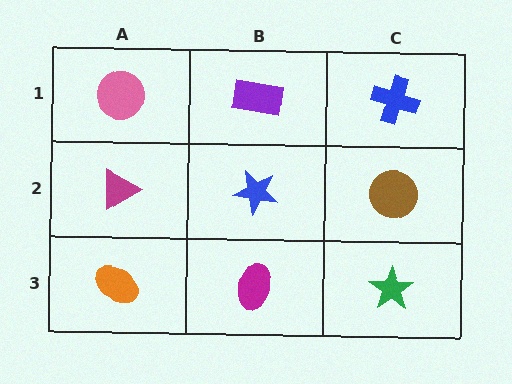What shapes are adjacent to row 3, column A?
A magenta triangle (row 2, column A), a magenta ellipse (row 3, column B).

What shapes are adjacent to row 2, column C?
A blue cross (row 1, column C), a green star (row 3, column C), a blue star (row 2, column B).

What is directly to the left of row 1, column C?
A purple rectangle.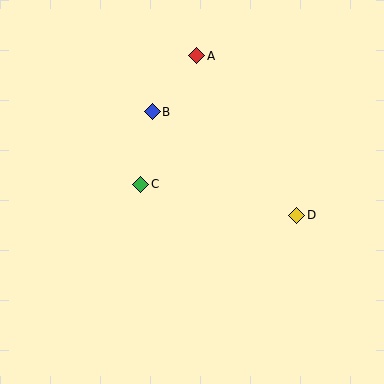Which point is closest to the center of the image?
Point C at (141, 184) is closest to the center.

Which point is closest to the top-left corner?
Point B is closest to the top-left corner.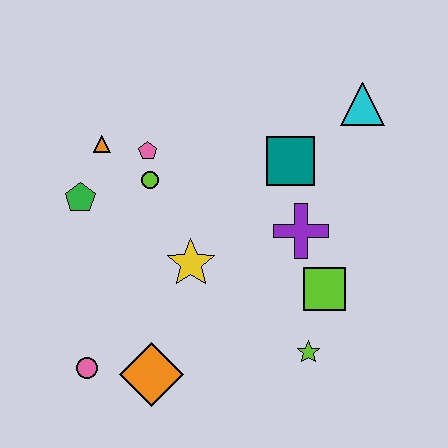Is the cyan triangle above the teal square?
Yes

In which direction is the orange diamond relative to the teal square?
The orange diamond is below the teal square.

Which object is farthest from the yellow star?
The cyan triangle is farthest from the yellow star.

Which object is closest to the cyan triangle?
The teal square is closest to the cyan triangle.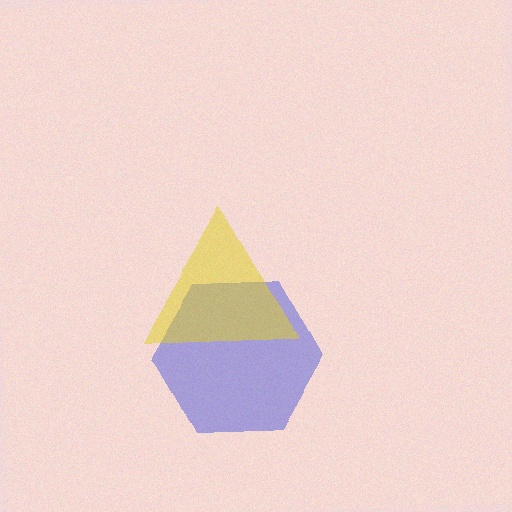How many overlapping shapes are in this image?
There are 2 overlapping shapes in the image.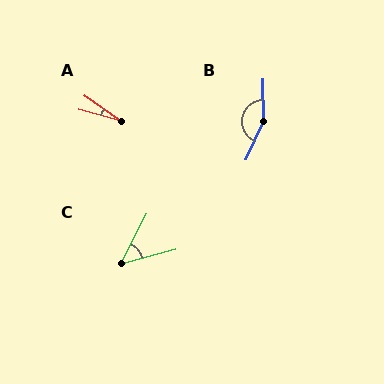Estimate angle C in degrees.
Approximately 48 degrees.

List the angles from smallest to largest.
A (20°), C (48°), B (154°).